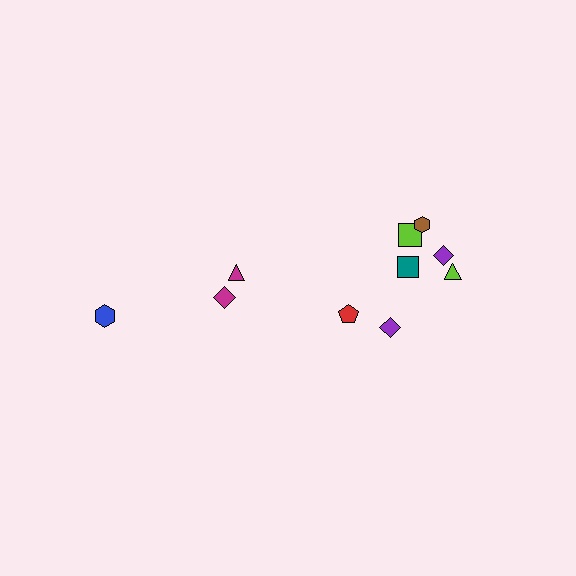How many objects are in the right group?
There are 7 objects.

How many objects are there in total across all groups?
There are 10 objects.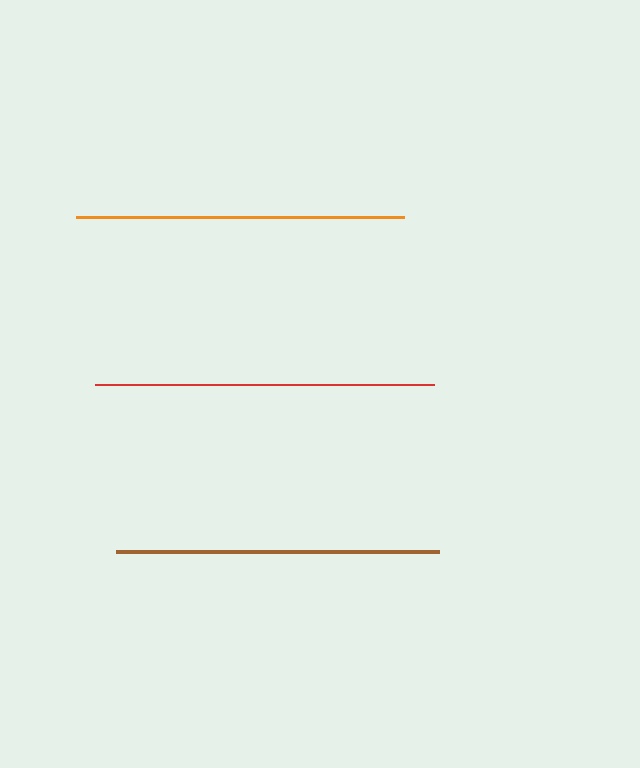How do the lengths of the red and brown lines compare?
The red and brown lines are approximately the same length.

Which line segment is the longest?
The red line is the longest at approximately 338 pixels.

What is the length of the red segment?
The red segment is approximately 338 pixels long.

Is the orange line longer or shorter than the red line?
The red line is longer than the orange line.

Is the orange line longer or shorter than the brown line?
The orange line is longer than the brown line.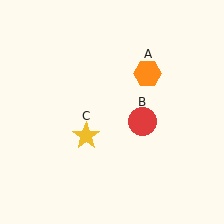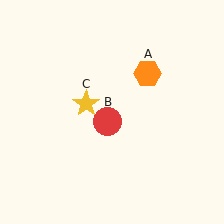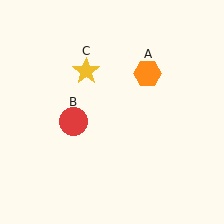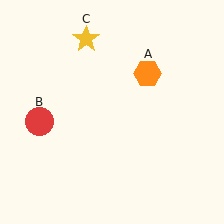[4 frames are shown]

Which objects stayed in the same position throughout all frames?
Orange hexagon (object A) remained stationary.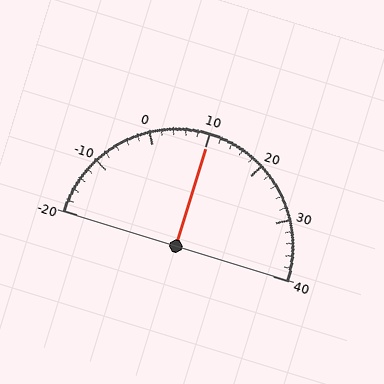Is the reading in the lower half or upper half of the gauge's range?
The reading is in the upper half of the range (-20 to 40).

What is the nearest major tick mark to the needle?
The nearest major tick mark is 10.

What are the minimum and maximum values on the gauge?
The gauge ranges from -20 to 40.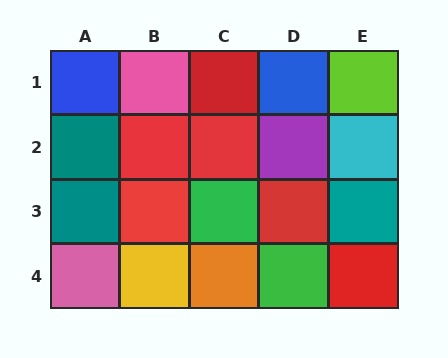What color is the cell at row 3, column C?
Green.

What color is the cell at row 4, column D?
Green.